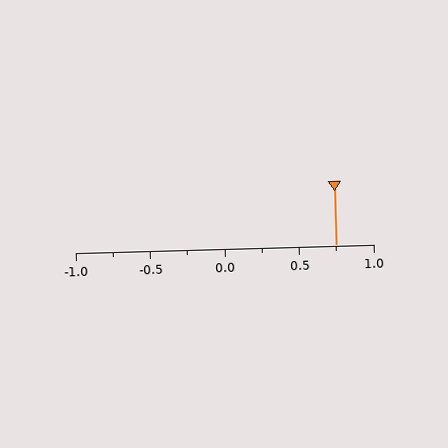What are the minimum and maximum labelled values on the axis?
The axis runs from -1.0 to 1.0.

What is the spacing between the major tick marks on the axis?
The major ticks are spaced 0.5 apart.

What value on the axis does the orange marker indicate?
The marker indicates approximately 0.75.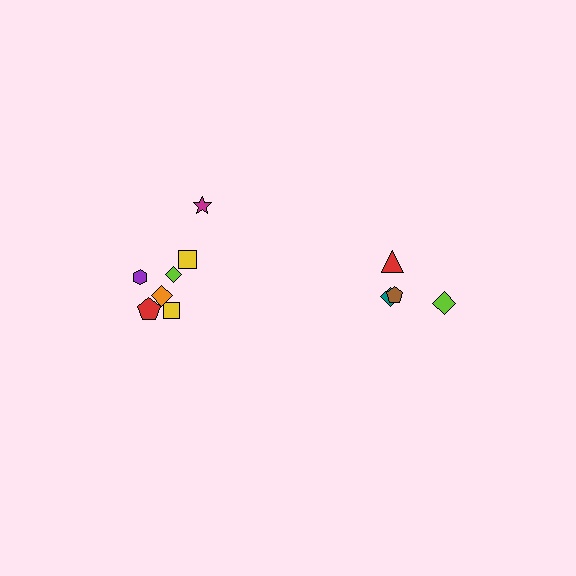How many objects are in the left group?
There are 7 objects.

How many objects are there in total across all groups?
There are 11 objects.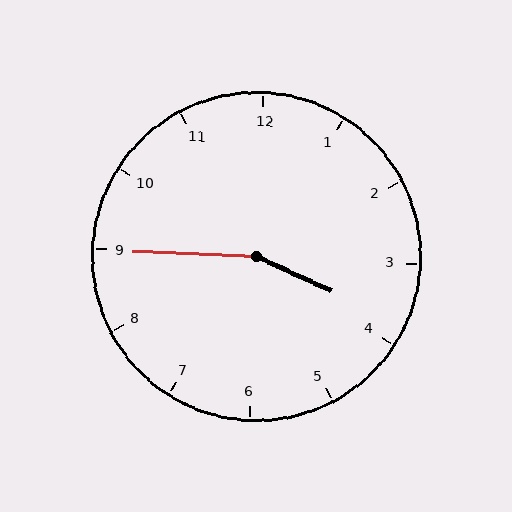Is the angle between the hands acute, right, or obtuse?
It is obtuse.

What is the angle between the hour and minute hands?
Approximately 158 degrees.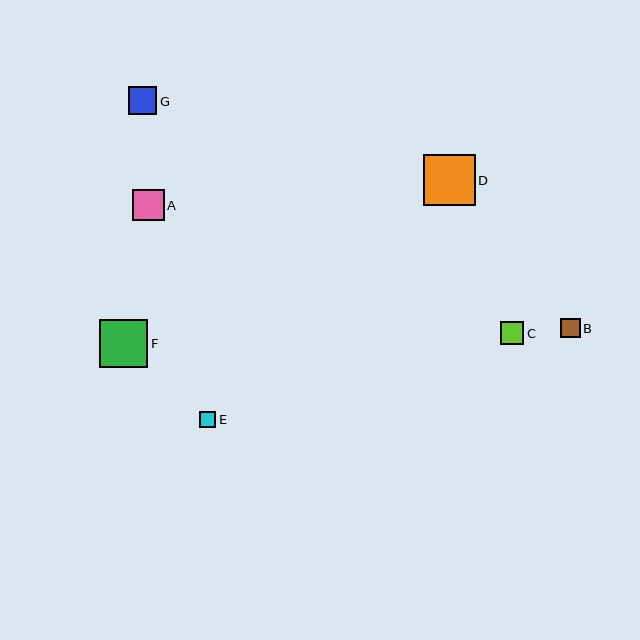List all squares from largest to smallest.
From largest to smallest: D, F, A, G, C, B, E.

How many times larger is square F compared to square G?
Square F is approximately 1.7 times the size of square G.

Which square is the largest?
Square D is the largest with a size of approximately 51 pixels.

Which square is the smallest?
Square E is the smallest with a size of approximately 16 pixels.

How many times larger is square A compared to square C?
Square A is approximately 1.3 times the size of square C.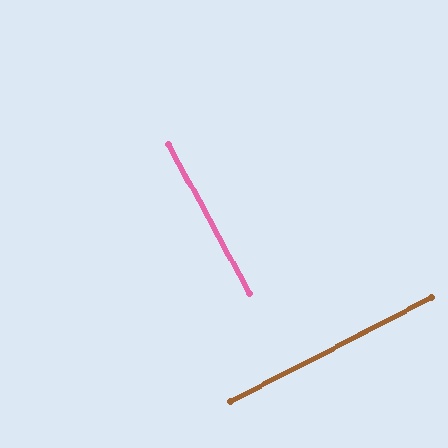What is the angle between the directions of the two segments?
Approximately 89 degrees.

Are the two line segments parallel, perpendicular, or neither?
Perpendicular — they meet at approximately 89°.